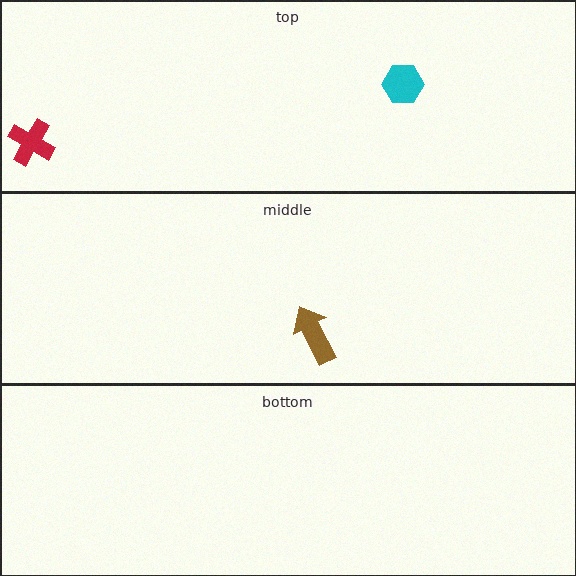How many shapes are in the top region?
2.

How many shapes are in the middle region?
1.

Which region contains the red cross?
The top region.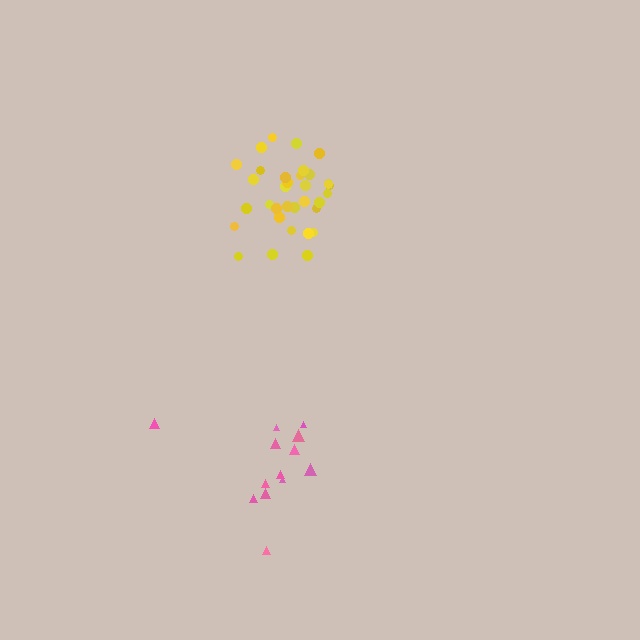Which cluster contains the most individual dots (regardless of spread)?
Yellow (34).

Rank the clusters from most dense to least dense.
yellow, pink.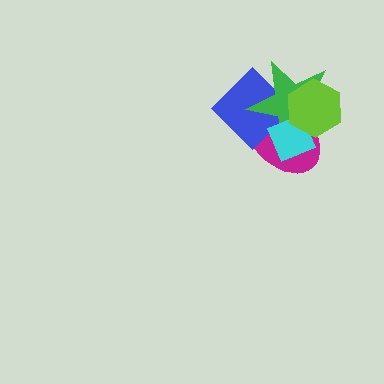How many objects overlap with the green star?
4 objects overlap with the green star.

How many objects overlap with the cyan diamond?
4 objects overlap with the cyan diamond.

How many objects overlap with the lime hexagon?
4 objects overlap with the lime hexagon.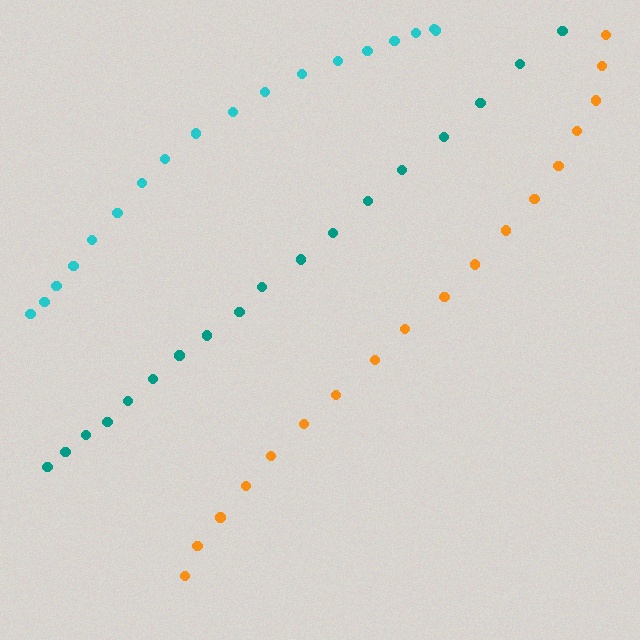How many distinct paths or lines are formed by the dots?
There are 3 distinct paths.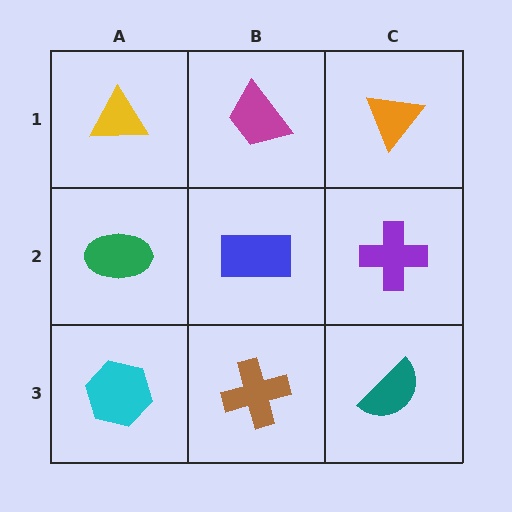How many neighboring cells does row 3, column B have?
3.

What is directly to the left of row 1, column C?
A magenta trapezoid.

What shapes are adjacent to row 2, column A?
A yellow triangle (row 1, column A), a cyan hexagon (row 3, column A), a blue rectangle (row 2, column B).